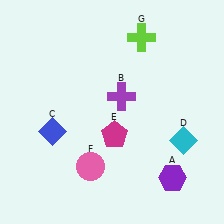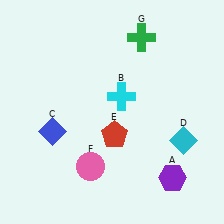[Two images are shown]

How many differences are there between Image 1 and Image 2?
There are 3 differences between the two images.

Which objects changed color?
B changed from purple to cyan. E changed from magenta to red. G changed from lime to green.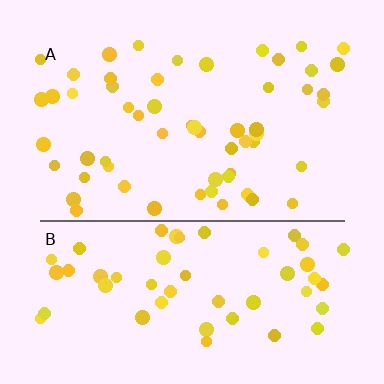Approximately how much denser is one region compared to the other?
Approximately 1.0× — region A over region B.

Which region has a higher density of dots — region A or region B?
A (the top).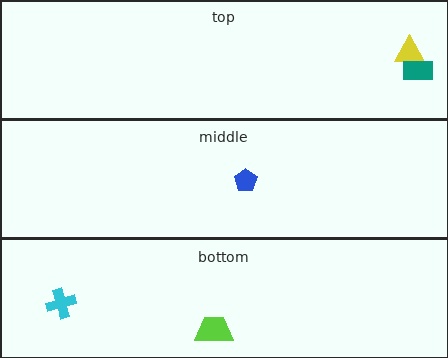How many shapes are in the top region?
2.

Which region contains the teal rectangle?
The top region.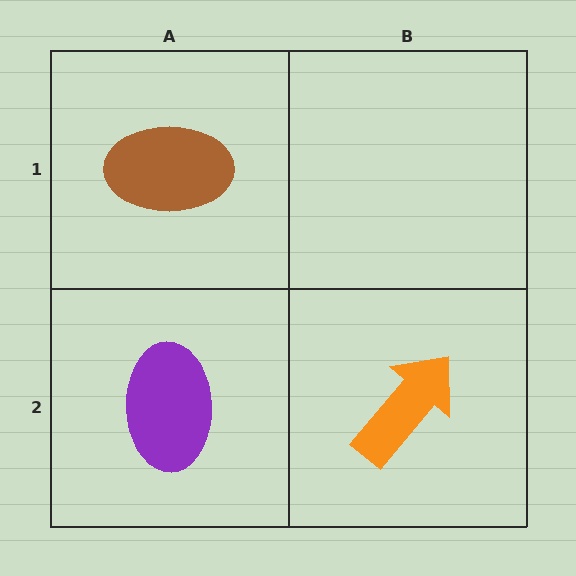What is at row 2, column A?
A purple ellipse.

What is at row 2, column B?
An orange arrow.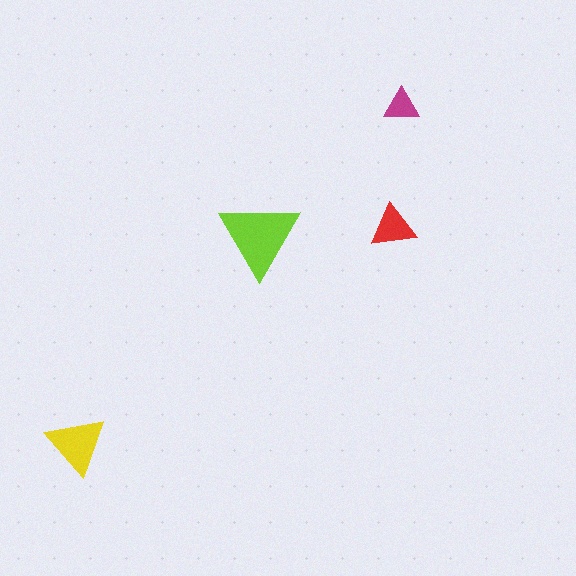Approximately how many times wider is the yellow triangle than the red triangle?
About 1.5 times wider.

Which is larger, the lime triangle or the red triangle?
The lime one.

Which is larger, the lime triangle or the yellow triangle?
The lime one.